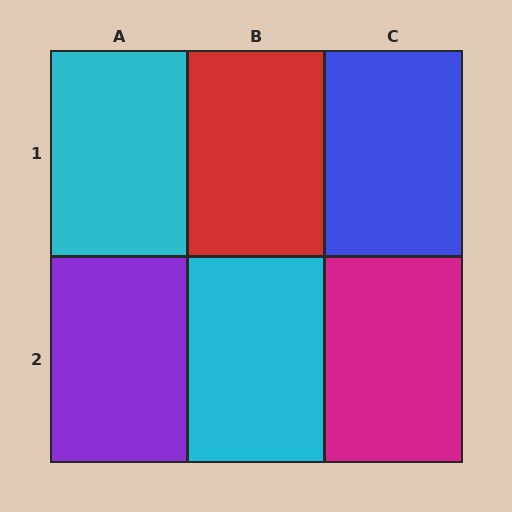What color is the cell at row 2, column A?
Purple.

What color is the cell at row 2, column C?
Magenta.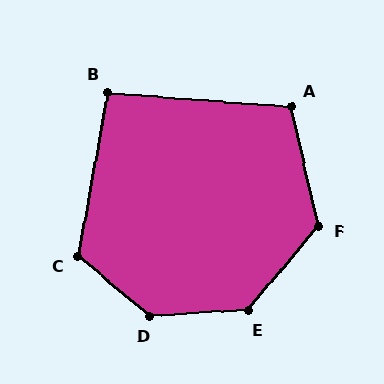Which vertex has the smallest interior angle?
B, at approximately 96 degrees.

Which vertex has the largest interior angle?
D, at approximately 137 degrees.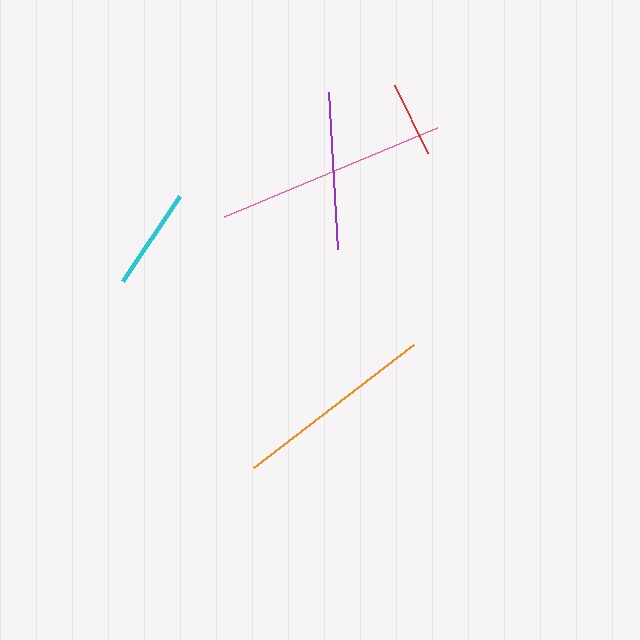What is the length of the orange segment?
The orange segment is approximately 203 pixels long.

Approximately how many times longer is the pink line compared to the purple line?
The pink line is approximately 1.5 times the length of the purple line.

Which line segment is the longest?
The pink line is the longest at approximately 232 pixels.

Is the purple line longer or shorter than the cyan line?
The purple line is longer than the cyan line.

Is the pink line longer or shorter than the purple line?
The pink line is longer than the purple line.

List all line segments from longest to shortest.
From longest to shortest: pink, orange, purple, cyan, red.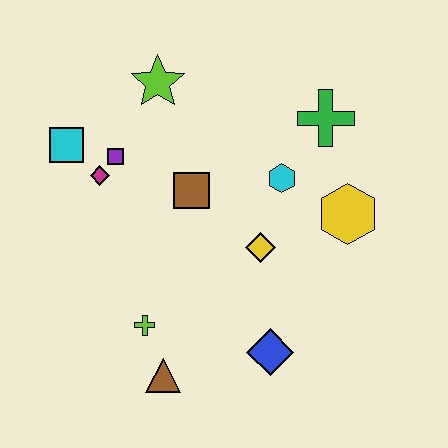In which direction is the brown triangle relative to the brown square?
The brown triangle is below the brown square.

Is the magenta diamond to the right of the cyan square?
Yes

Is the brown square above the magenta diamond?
No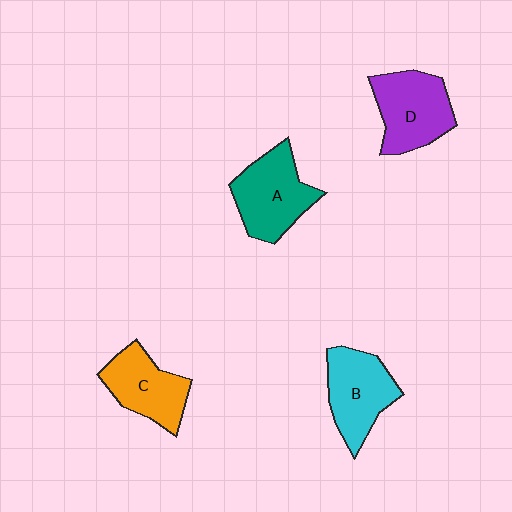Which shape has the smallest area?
Shape C (orange).